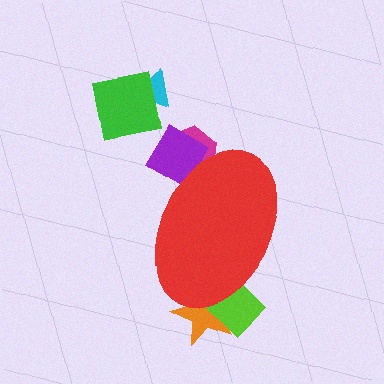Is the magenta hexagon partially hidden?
Yes, the magenta hexagon is partially hidden behind the red ellipse.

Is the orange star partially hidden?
Yes, the orange star is partially hidden behind the red ellipse.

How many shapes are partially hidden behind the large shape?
4 shapes are partially hidden.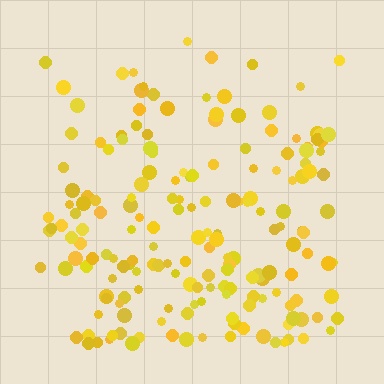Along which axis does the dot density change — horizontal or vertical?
Vertical.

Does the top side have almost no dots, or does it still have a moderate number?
Still a moderate number, just noticeably fewer than the bottom.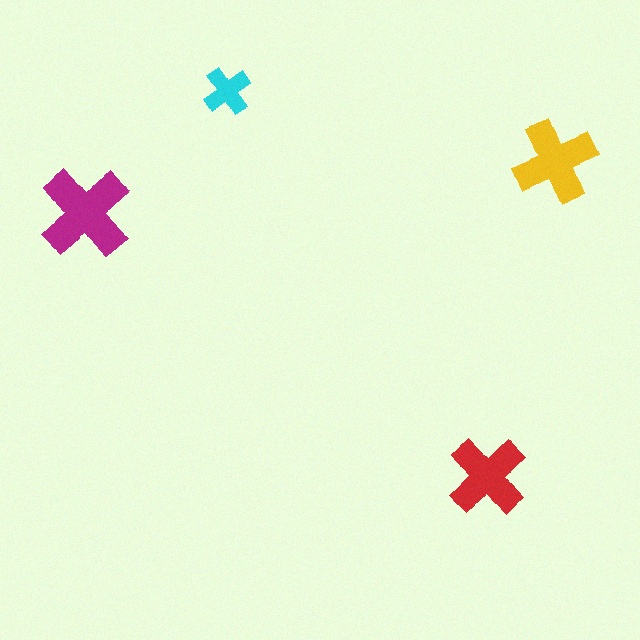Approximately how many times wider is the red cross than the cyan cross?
About 1.5 times wider.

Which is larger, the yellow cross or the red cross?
The yellow one.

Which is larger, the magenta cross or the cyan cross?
The magenta one.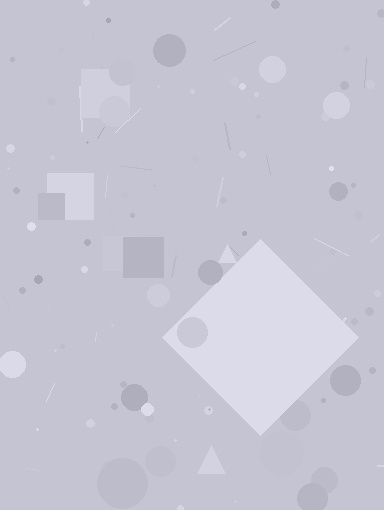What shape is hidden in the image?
A diamond is hidden in the image.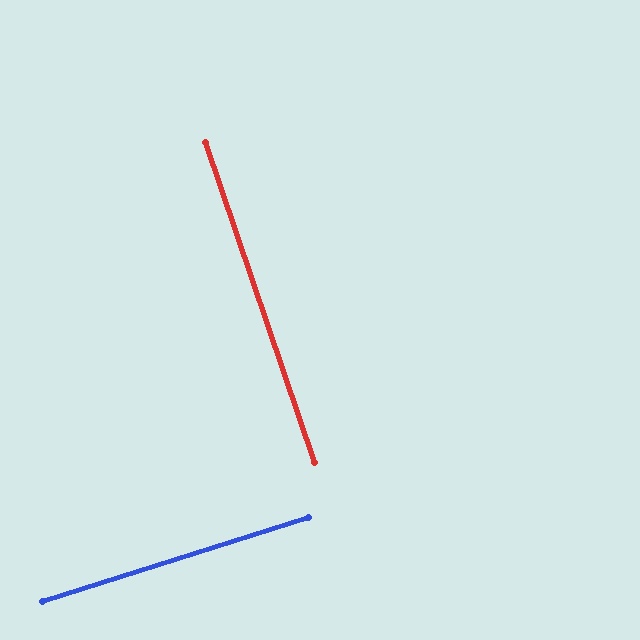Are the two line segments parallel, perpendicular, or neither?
Perpendicular — they meet at approximately 88°.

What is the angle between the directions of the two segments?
Approximately 88 degrees.